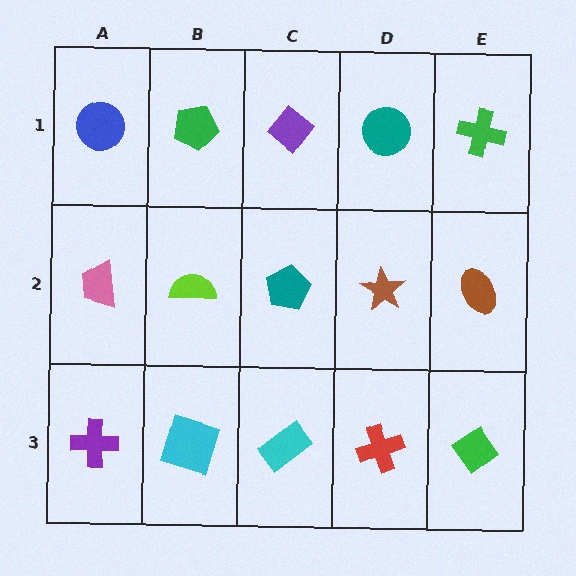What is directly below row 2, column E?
A green diamond.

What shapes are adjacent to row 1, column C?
A teal pentagon (row 2, column C), a green pentagon (row 1, column B), a teal circle (row 1, column D).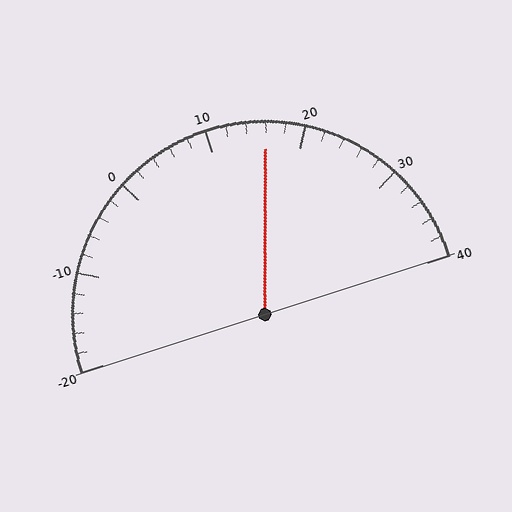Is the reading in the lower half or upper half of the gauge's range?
The reading is in the upper half of the range (-20 to 40).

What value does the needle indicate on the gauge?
The needle indicates approximately 16.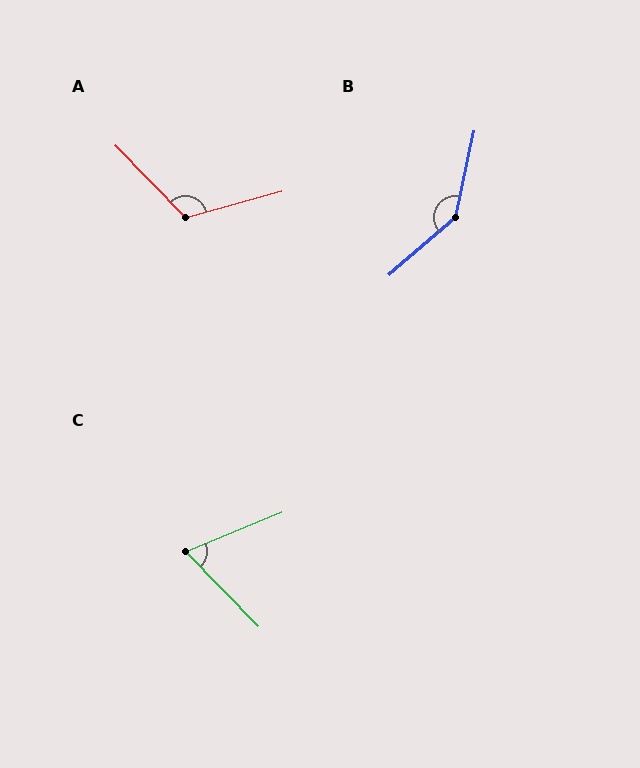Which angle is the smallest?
C, at approximately 68 degrees.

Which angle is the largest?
B, at approximately 143 degrees.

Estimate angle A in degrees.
Approximately 119 degrees.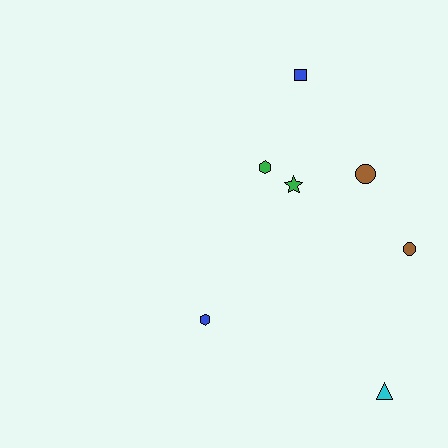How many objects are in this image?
There are 7 objects.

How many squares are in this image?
There is 1 square.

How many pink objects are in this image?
There are no pink objects.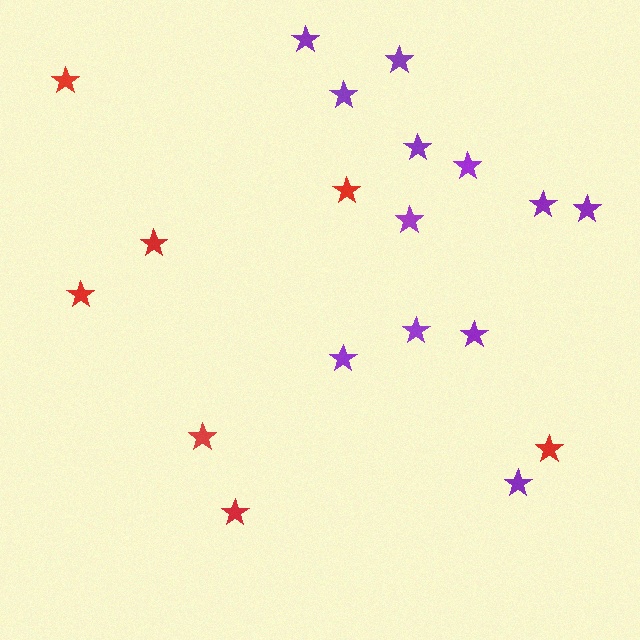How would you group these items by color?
There are 2 groups: one group of purple stars (12) and one group of red stars (7).